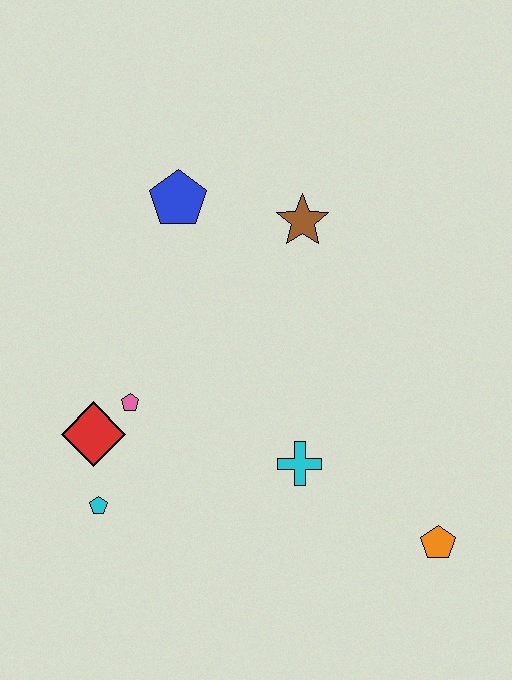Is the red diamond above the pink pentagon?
No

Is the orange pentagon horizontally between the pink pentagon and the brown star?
No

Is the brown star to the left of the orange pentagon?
Yes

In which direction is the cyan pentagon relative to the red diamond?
The cyan pentagon is below the red diamond.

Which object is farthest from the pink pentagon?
The orange pentagon is farthest from the pink pentagon.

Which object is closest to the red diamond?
The pink pentagon is closest to the red diamond.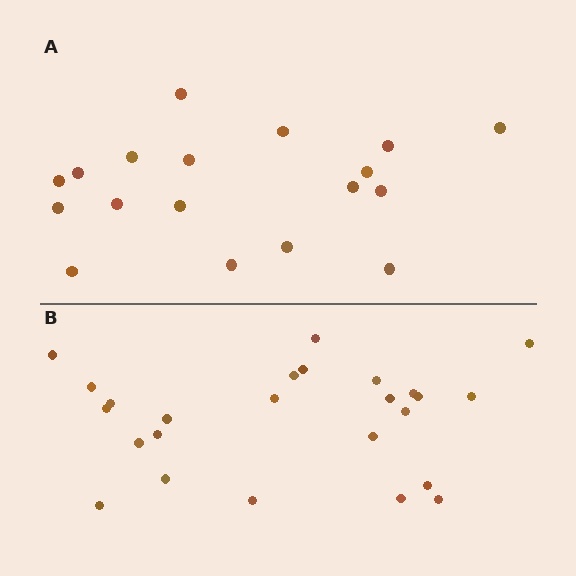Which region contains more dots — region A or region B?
Region B (the bottom region) has more dots.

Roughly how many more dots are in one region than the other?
Region B has roughly 8 or so more dots than region A.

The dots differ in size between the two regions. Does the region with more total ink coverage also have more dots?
No. Region A has more total ink coverage because its dots are larger, but region B actually contains more individual dots. Total area can be misleading — the number of items is what matters here.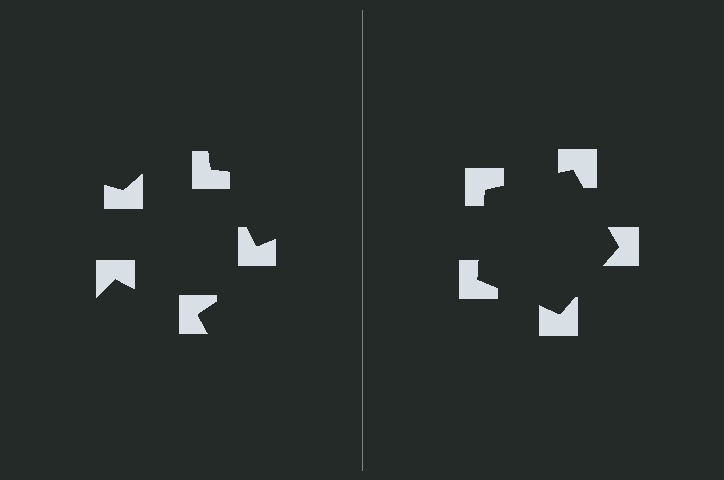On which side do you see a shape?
An illusory pentagon appears on the right side. On the left side the wedge cuts are rotated, so no coherent shape forms.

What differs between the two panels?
The notched squares are positioned identically on both sides; only the wedge orientations differ. On the right they align to a pentagon; on the left they are misaligned.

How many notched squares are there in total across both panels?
10 — 5 on each side.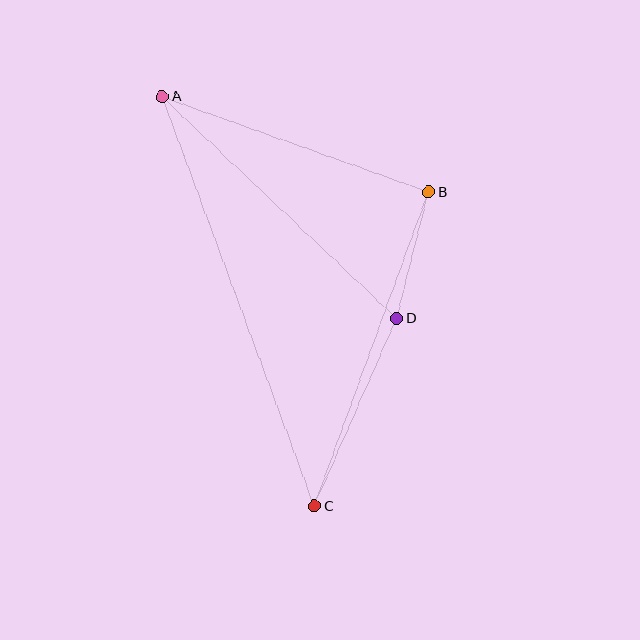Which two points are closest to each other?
Points B and D are closest to each other.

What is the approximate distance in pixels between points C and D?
The distance between C and D is approximately 205 pixels.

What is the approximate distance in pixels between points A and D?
The distance between A and D is approximately 323 pixels.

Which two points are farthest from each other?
Points A and C are farthest from each other.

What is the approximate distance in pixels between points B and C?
The distance between B and C is approximately 334 pixels.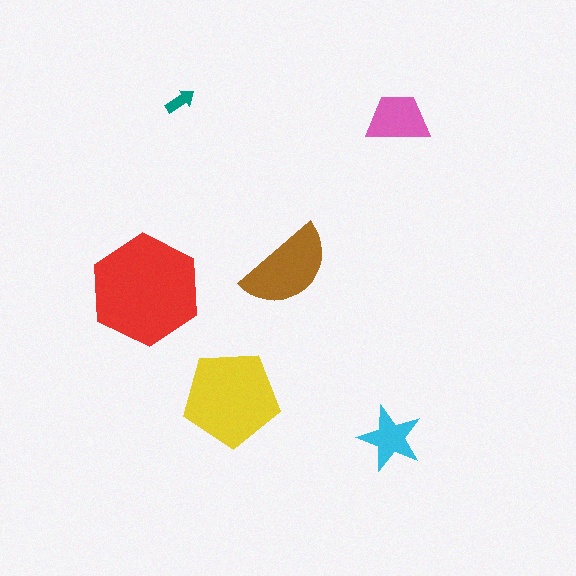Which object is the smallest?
The teal arrow.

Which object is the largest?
The red hexagon.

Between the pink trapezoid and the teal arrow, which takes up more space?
The pink trapezoid.